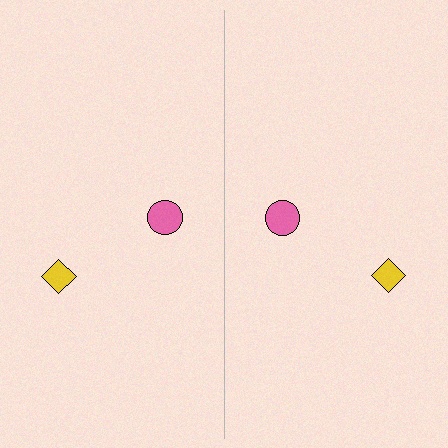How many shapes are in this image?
There are 4 shapes in this image.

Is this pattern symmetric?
Yes, this pattern has bilateral (reflection) symmetry.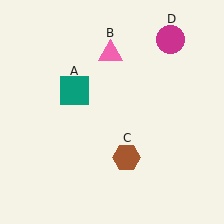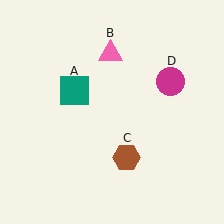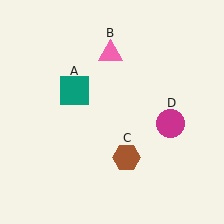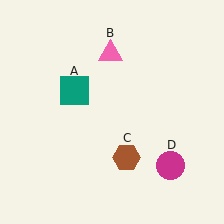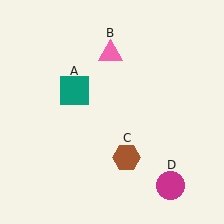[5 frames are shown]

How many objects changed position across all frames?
1 object changed position: magenta circle (object D).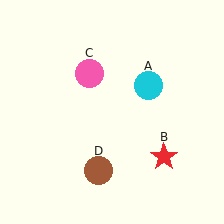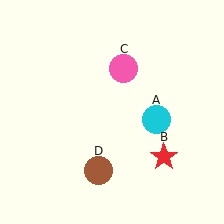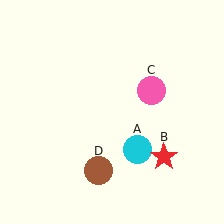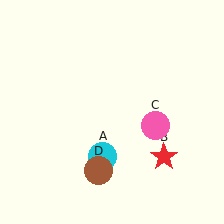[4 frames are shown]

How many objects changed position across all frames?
2 objects changed position: cyan circle (object A), pink circle (object C).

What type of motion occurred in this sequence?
The cyan circle (object A), pink circle (object C) rotated clockwise around the center of the scene.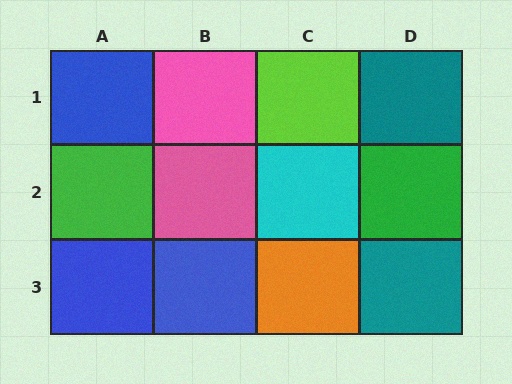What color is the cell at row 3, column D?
Teal.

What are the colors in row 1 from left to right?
Blue, pink, lime, teal.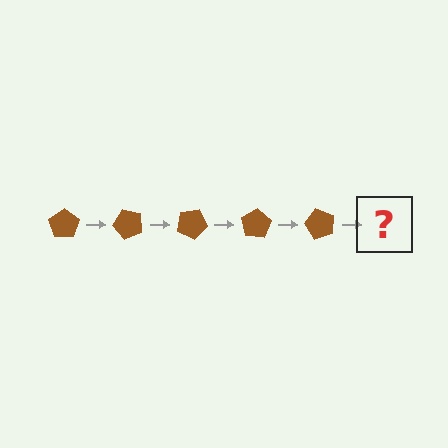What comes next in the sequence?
The next element should be a brown pentagon rotated 250 degrees.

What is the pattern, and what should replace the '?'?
The pattern is that the pentagon rotates 50 degrees each step. The '?' should be a brown pentagon rotated 250 degrees.